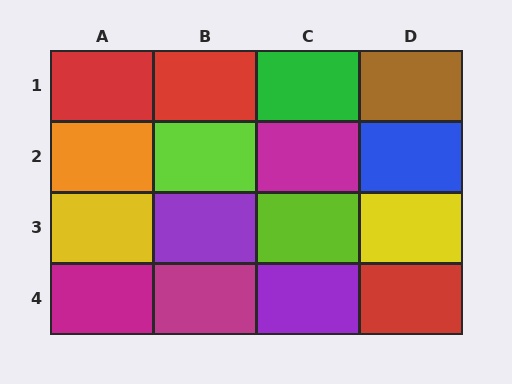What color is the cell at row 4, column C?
Purple.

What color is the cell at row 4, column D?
Red.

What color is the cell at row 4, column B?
Magenta.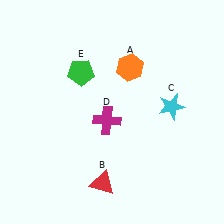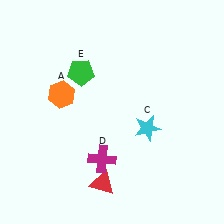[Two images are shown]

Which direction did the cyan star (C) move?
The cyan star (C) moved left.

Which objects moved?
The objects that moved are: the orange hexagon (A), the cyan star (C), the magenta cross (D).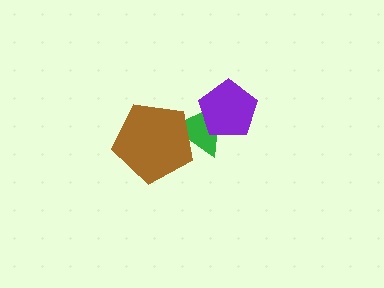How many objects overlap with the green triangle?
2 objects overlap with the green triangle.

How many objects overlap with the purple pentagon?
1 object overlaps with the purple pentagon.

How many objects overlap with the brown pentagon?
1 object overlaps with the brown pentagon.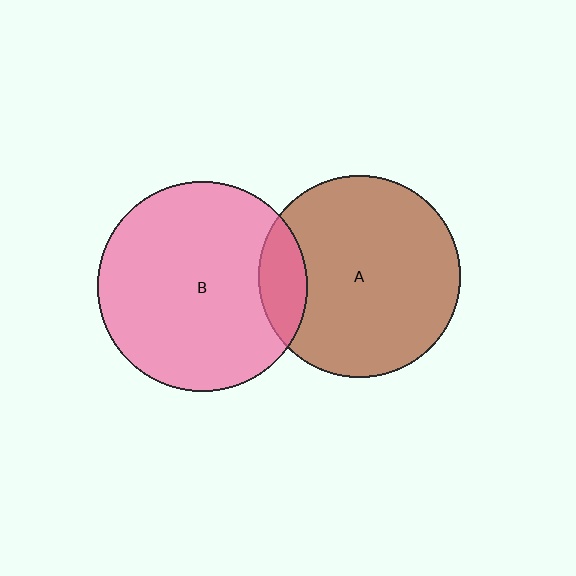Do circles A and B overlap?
Yes.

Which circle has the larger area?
Circle B (pink).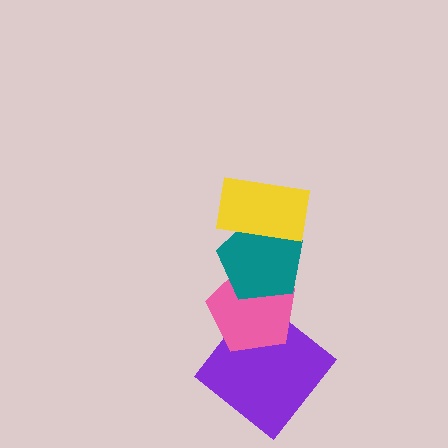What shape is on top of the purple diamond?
The pink pentagon is on top of the purple diamond.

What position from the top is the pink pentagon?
The pink pentagon is 3rd from the top.